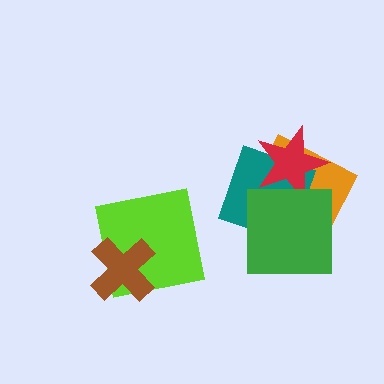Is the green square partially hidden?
No, no other shape covers it.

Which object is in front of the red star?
The green square is in front of the red star.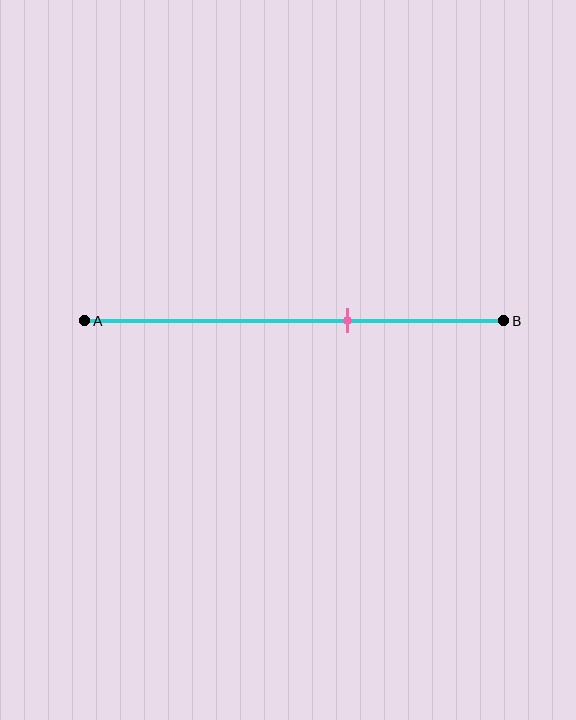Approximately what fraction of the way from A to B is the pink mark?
The pink mark is approximately 65% of the way from A to B.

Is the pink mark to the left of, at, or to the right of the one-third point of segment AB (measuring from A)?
The pink mark is to the right of the one-third point of segment AB.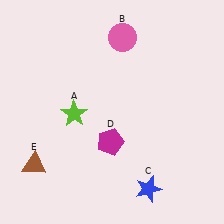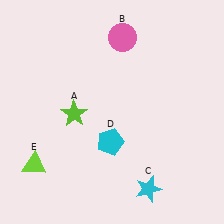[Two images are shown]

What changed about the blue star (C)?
In Image 1, C is blue. In Image 2, it changed to cyan.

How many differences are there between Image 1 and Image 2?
There are 3 differences between the two images.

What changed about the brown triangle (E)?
In Image 1, E is brown. In Image 2, it changed to lime.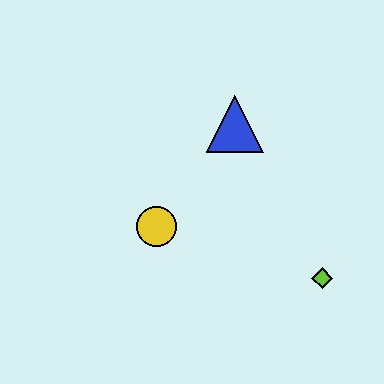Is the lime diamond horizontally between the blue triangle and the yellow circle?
No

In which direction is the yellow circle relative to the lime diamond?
The yellow circle is to the left of the lime diamond.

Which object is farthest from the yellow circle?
The lime diamond is farthest from the yellow circle.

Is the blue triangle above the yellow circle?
Yes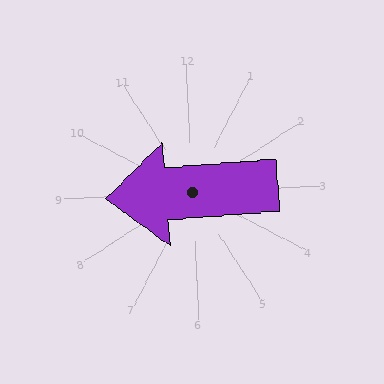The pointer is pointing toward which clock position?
Roughly 9 o'clock.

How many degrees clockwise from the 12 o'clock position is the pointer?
Approximately 268 degrees.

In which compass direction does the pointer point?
West.